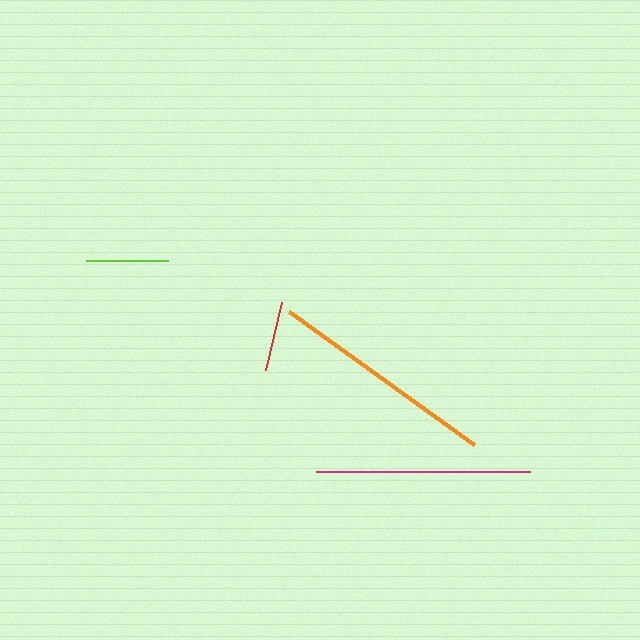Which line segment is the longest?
The orange line is the longest at approximately 227 pixels.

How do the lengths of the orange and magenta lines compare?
The orange and magenta lines are approximately the same length.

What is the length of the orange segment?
The orange segment is approximately 227 pixels long.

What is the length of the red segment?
The red segment is approximately 70 pixels long.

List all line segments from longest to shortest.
From longest to shortest: orange, magenta, lime, red.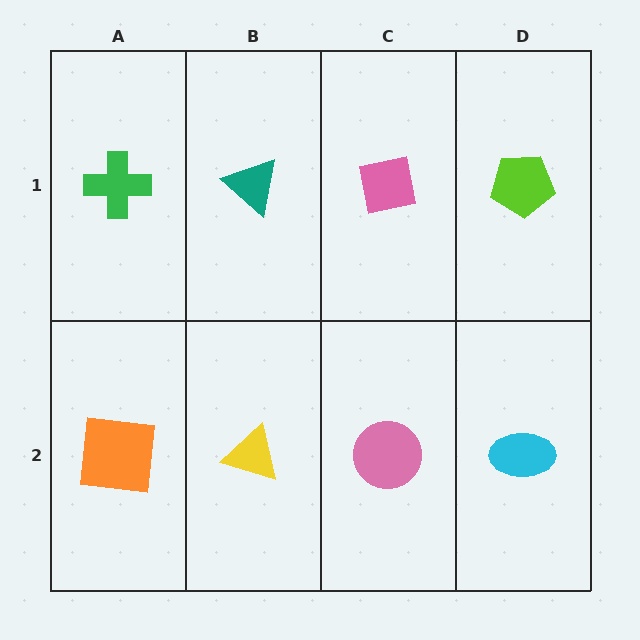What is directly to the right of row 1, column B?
A pink square.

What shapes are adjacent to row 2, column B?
A teal triangle (row 1, column B), an orange square (row 2, column A), a pink circle (row 2, column C).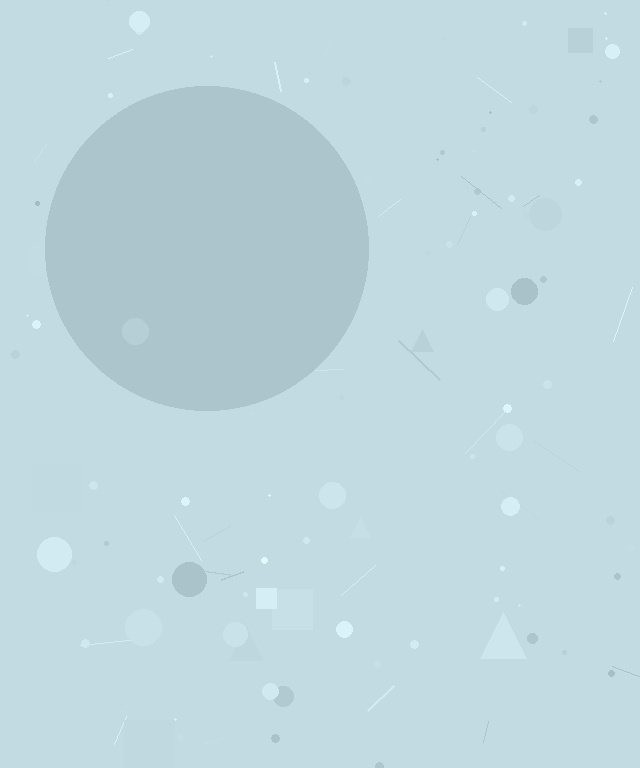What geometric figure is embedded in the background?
A circle is embedded in the background.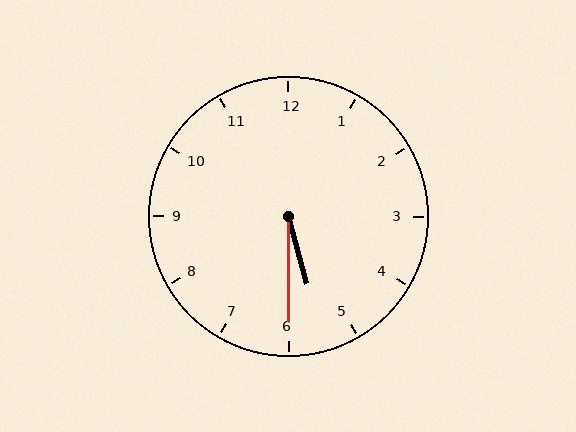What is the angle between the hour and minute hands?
Approximately 15 degrees.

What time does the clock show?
5:30.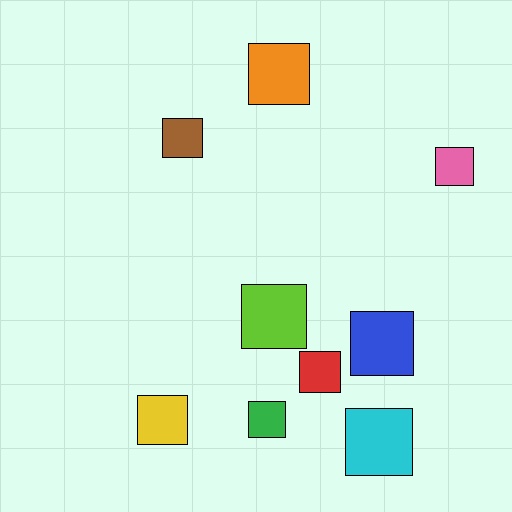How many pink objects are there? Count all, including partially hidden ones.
There is 1 pink object.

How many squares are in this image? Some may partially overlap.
There are 9 squares.